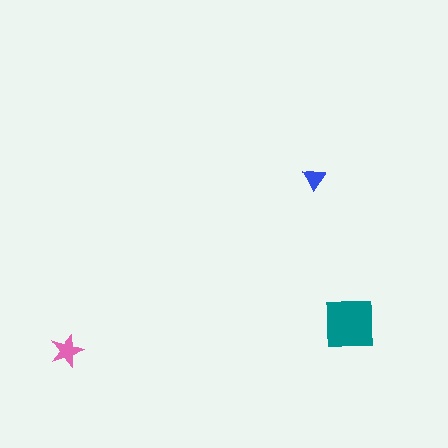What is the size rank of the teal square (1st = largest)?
1st.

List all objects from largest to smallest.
The teal square, the pink star, the blue triangle.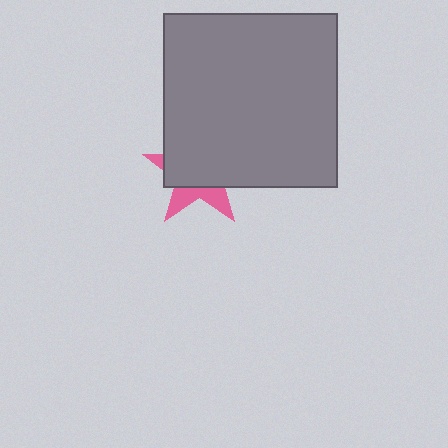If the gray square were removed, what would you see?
You would see the complete pink star.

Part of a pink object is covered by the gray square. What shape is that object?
It is a star.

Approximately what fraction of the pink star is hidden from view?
Roughly 67% of the pink star is hidden behind the gray square.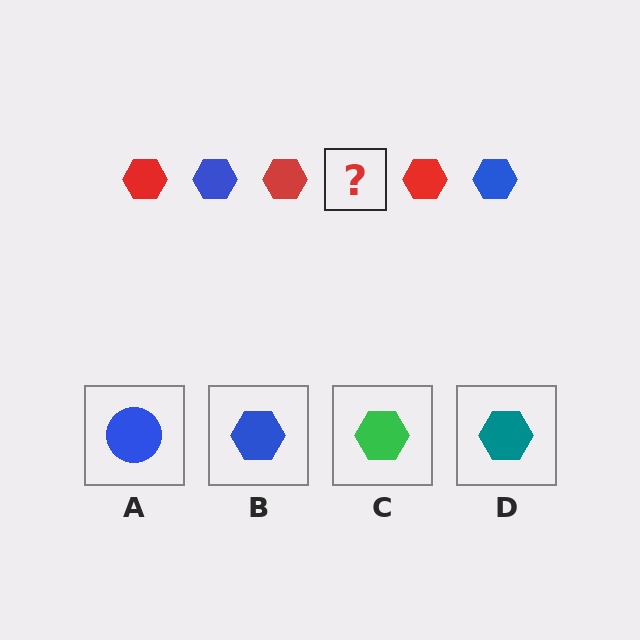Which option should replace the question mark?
Option B.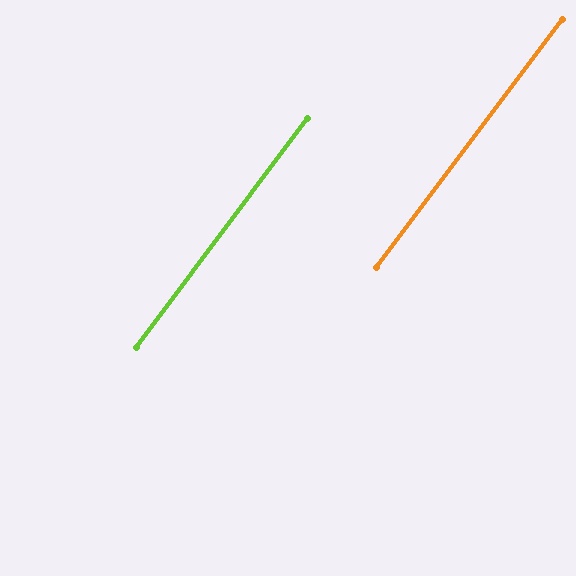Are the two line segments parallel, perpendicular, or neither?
Parallel — their directions differ by only 0.1°.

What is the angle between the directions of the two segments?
Approximately 0 degrees.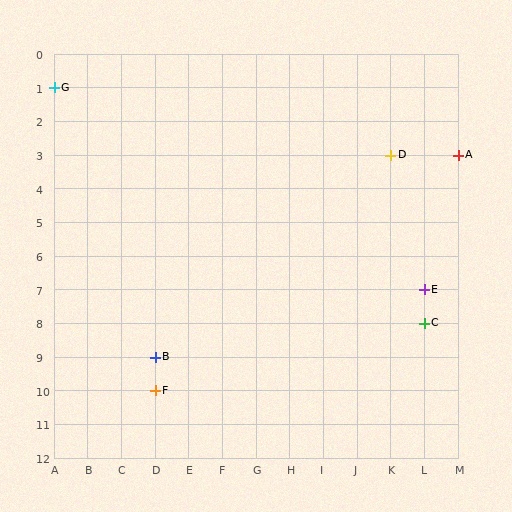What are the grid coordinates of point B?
Point B is at grid coordinates (D, 9).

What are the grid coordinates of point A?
Point A is at grid coordinates (M, 3).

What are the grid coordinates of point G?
Point G is at grid coordinates (A, 1).